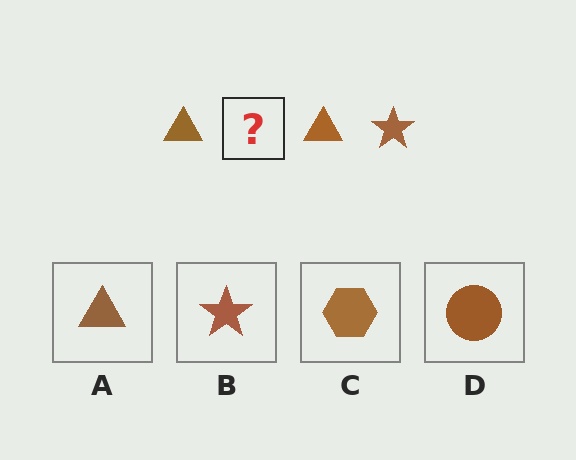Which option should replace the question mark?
Option B.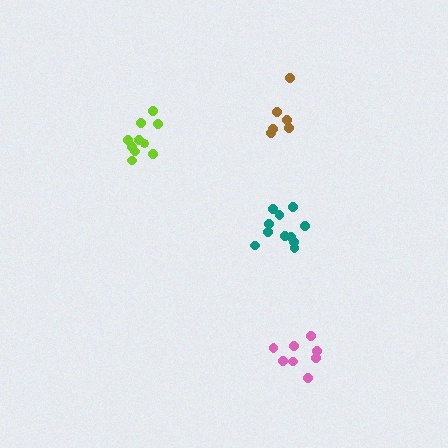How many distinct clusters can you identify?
There are 4 distinct clusters.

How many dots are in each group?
Group 1: 10 dots, Group 2: 8 dots, Group 3: 11 dots, Group 4: 6 dots (35 total).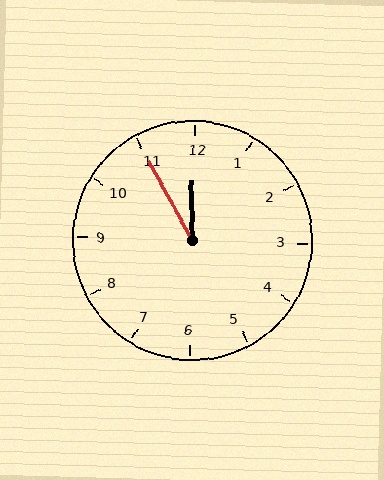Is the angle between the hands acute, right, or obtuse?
It is acute.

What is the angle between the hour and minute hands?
Approximately 28 degrees.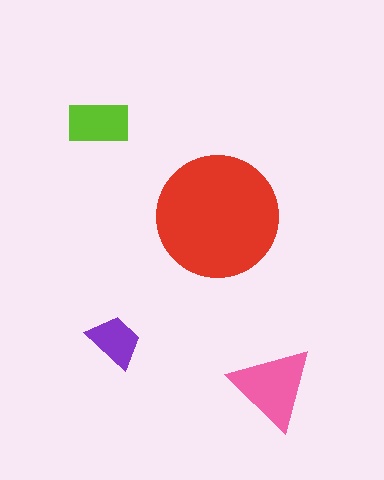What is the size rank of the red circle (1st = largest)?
1st.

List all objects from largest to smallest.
The red circle, the pink triangle, the lime rectangle, the purple trapezoid.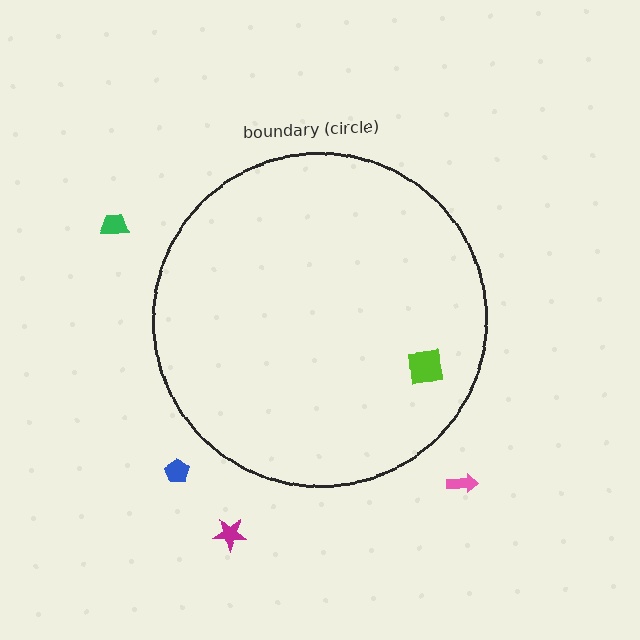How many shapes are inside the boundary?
1 inside, 4 outside.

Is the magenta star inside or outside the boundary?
Outside.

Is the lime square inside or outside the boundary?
Inside.